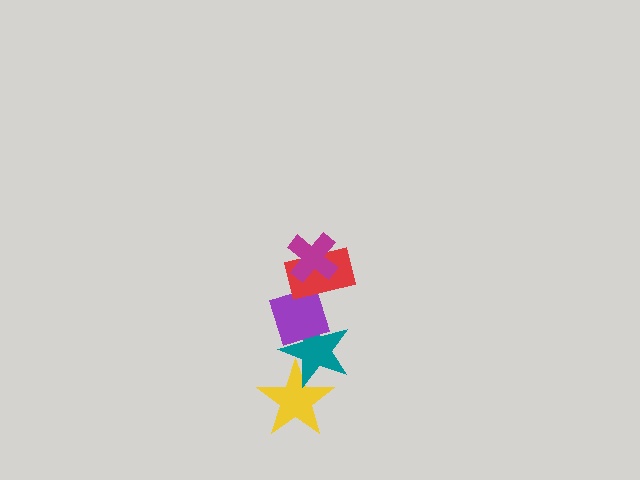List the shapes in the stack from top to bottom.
From top to bottom: the magenta cross, the red rectangle, the purple diamond, the teal star, the yellow star.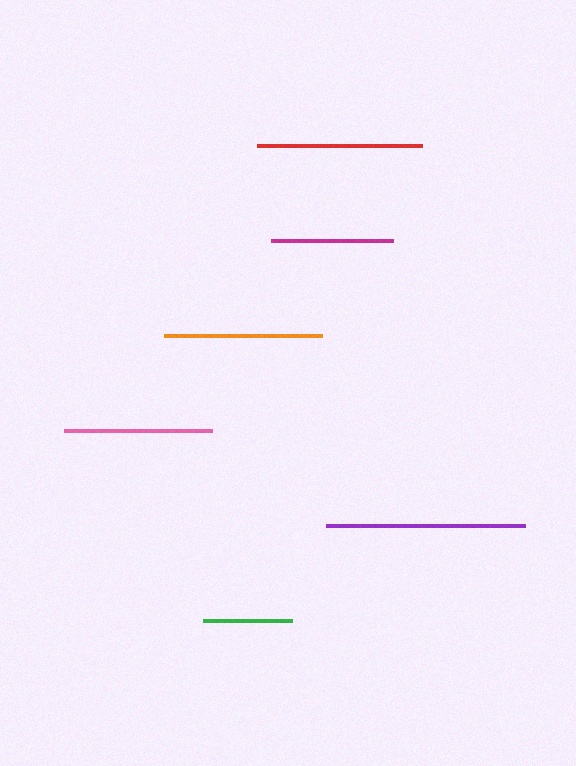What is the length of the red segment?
The red segment is approximately 165 pixels long.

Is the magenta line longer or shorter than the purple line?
The purple line is longer than the magenta line.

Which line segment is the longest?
The purple line is the longest at approximately 199 pixels.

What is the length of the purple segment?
The purple segment is approximately 199 pixels long.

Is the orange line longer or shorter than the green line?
The orange line is longer than the green line.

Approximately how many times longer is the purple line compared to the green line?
The purple line is approximately 2.2 times the length of the green line.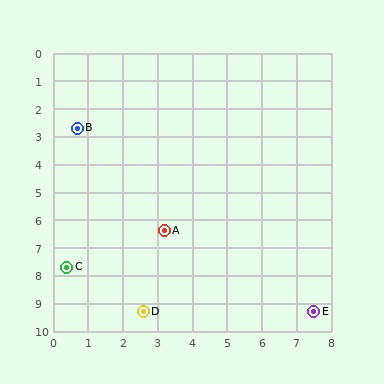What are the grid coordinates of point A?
Point A is at approximately (3.2, 6.4).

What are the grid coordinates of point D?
Point D is at approximately (2.6, 9.3).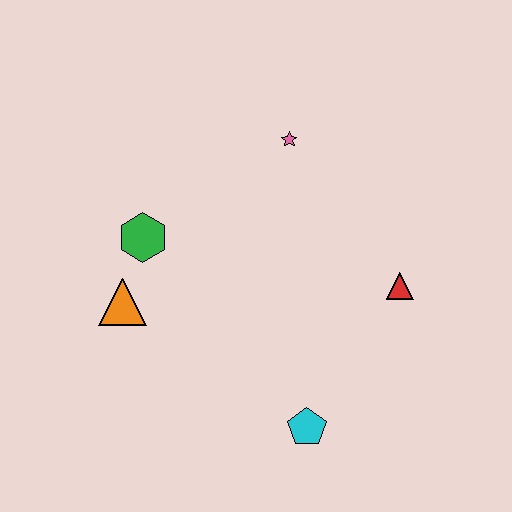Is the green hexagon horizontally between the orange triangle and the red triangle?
Yes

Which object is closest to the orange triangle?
The green hexagon is closest to the orange triangle.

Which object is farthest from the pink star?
The cyan pentagon is farthest from the pink star.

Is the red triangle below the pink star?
Yes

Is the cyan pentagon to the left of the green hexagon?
No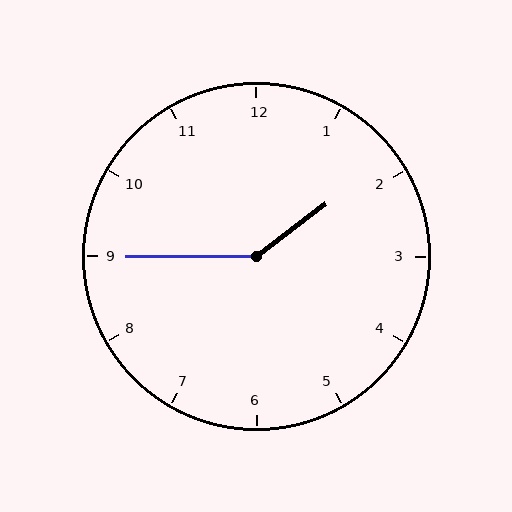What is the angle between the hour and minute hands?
Approximately 142 degrees.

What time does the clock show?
1:45.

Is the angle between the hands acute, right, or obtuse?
It is obtuse.